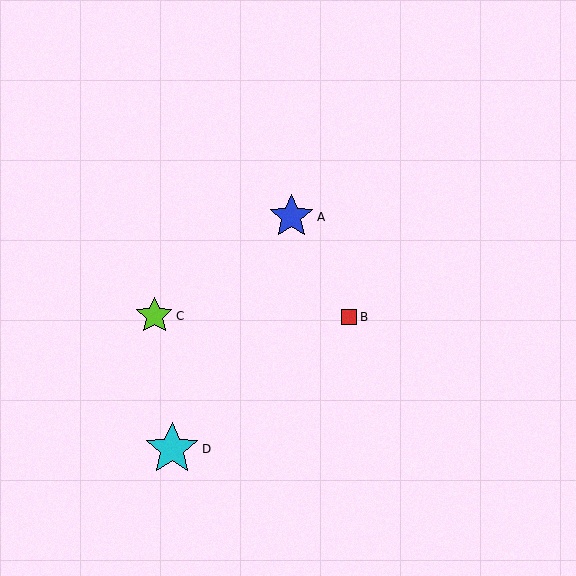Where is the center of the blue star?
The center of the blue star is at (291, 217).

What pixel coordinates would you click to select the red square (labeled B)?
Click at (349, 317) to select the red square B.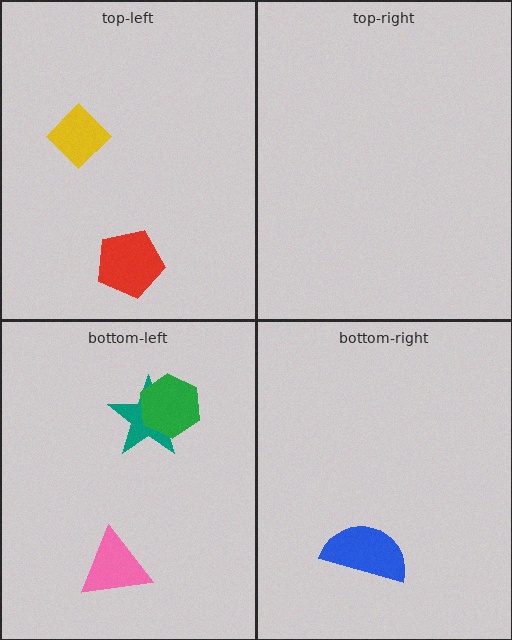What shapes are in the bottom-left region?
The pink triangle, the teal star, the green hexagon.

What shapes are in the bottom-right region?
The blue semicircle.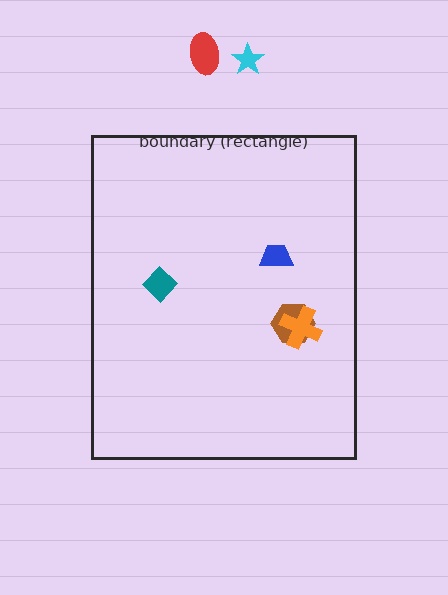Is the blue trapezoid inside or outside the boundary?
Inside.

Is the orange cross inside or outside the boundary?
Inside.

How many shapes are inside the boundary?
4 inside, 2 outside.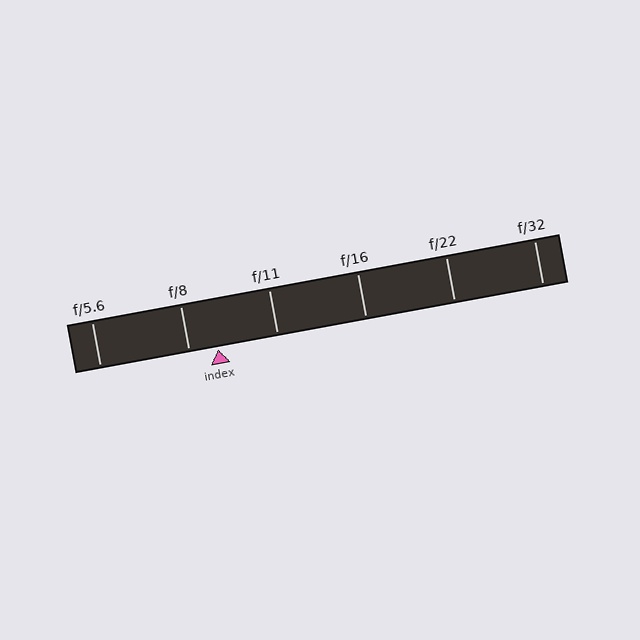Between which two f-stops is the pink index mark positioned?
The index mark is between f/8 and f/11.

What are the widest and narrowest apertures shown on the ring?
The widest aperture shown is f/5.6 and the narrowest is f/32.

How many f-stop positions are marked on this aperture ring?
There are 6 f-stop positions marked.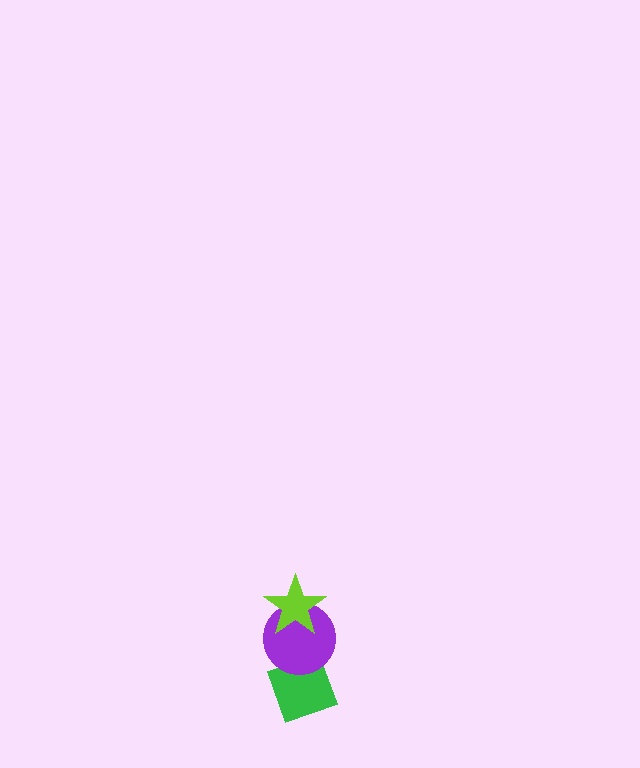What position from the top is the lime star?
The lime star is 1st from the top.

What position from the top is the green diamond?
The green diamond is 3rd from the top.